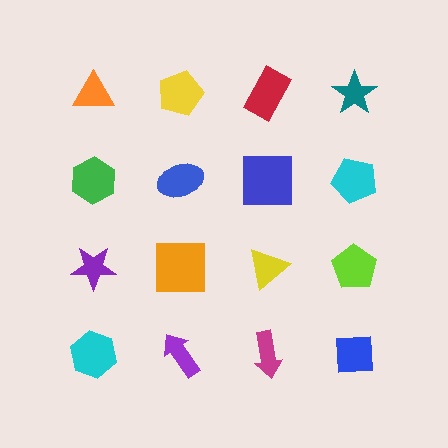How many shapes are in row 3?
4 shapes.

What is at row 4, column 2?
A purple arrow.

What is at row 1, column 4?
A teal star.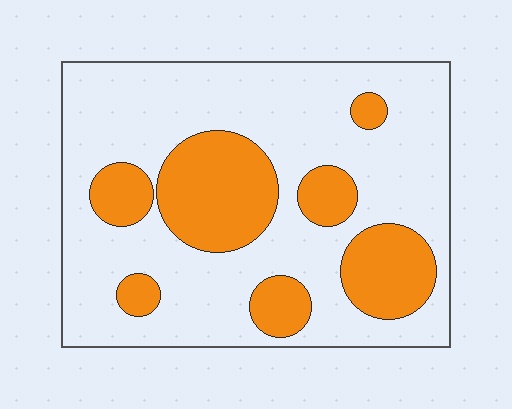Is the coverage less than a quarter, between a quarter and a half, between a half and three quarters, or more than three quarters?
Between a quarter and a half.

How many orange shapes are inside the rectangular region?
7.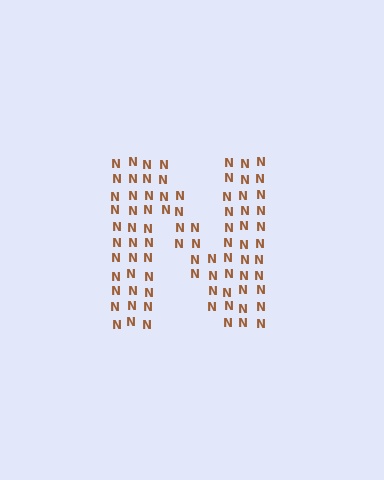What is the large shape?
The large shape is the letter N.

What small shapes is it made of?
It is made of small letter N's.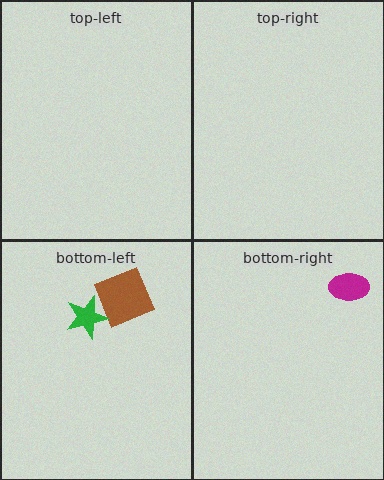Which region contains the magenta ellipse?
The bottom-right region.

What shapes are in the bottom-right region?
The magenta ellipse.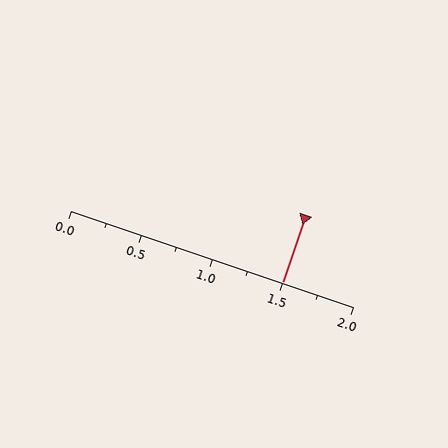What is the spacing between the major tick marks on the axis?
The major ticks are spaced 0.5 apart.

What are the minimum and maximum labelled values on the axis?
The axis runs from 0.0 to 2.0.